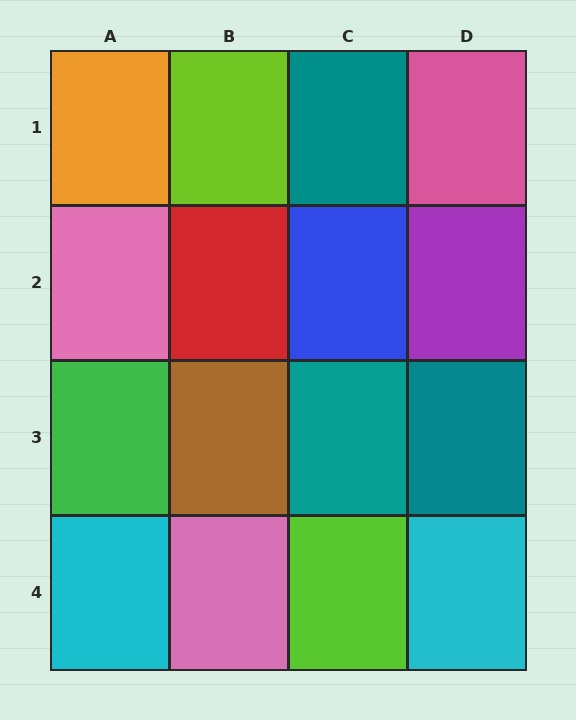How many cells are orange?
1 cell is orange.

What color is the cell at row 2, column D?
Purple.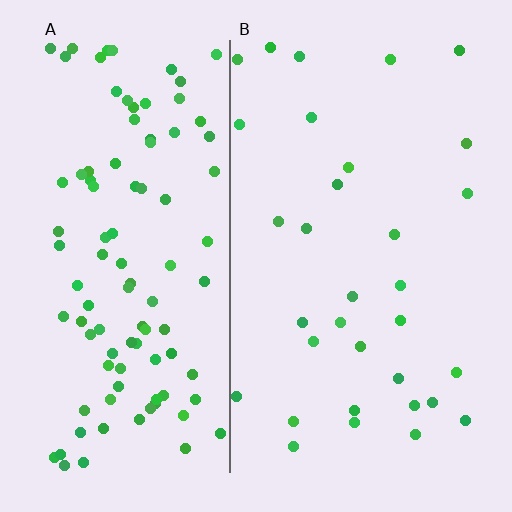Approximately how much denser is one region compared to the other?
Approximately 3.1× — region A over region B.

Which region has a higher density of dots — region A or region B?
A (the left).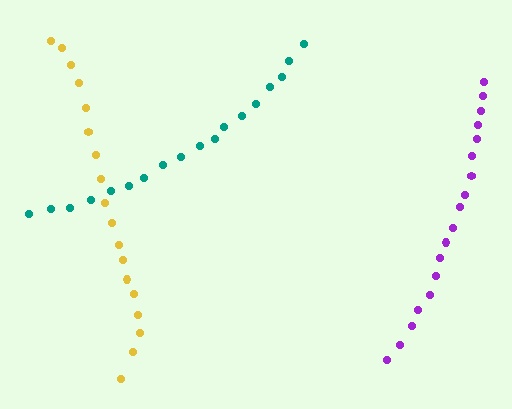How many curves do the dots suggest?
There are 3 distinct paths.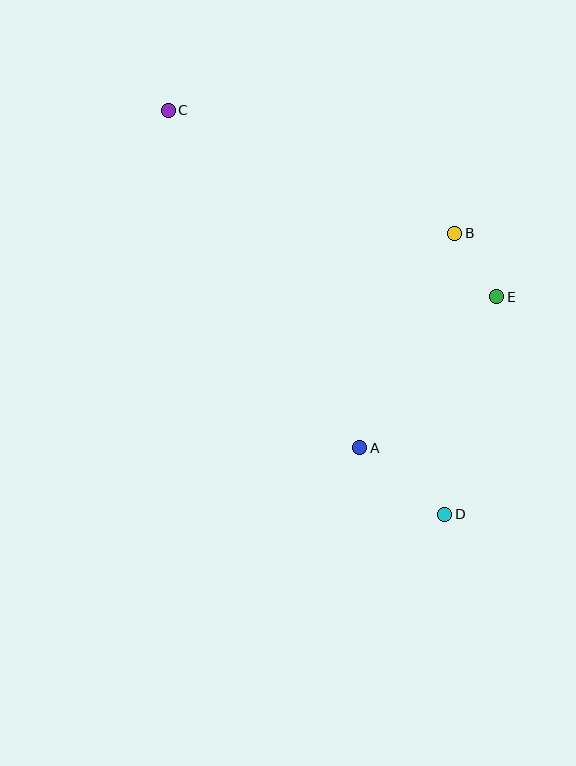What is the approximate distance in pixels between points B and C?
The distance between B and C is approximately 312 pixels.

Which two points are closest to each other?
Points B and E are closest to each other.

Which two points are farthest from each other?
Points C and D are farthest from each other.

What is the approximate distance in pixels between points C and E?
The distance between C and E is approximately 378 pixels.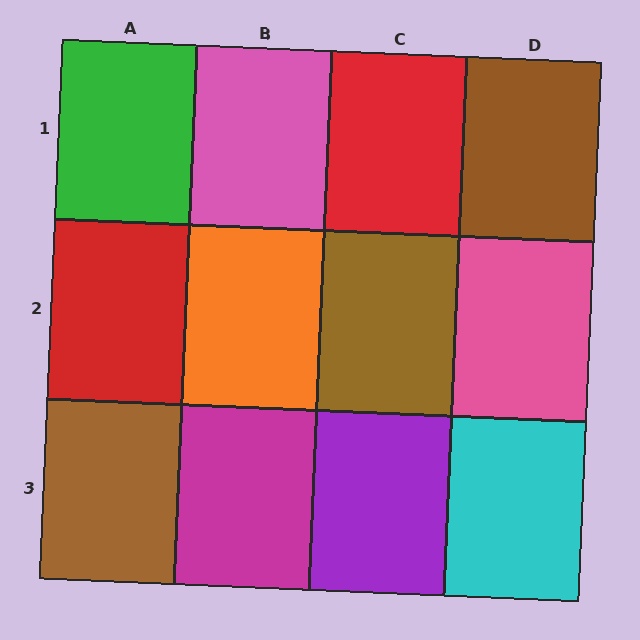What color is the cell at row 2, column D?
Pink.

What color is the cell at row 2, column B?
Orange.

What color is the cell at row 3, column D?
Cyan.